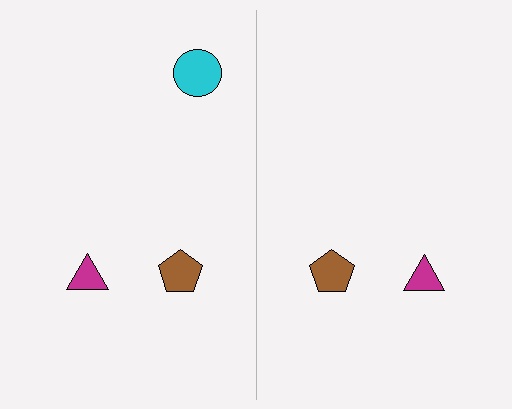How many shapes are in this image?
There are 5 shapes in this image.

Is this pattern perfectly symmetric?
No, the pattern is not perfectly symmetric. A cyan circle is missing from the right side.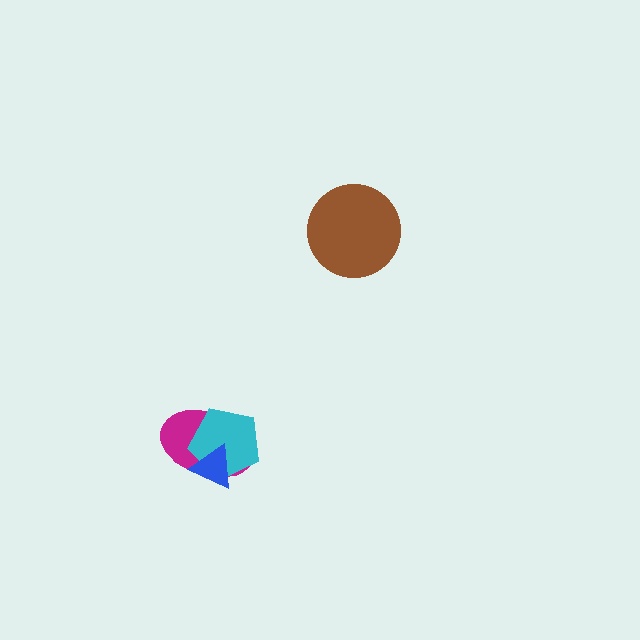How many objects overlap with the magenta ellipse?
2 objects overlap with the magenta ellipse.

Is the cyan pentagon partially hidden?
Yes, it is partially covered by another shape.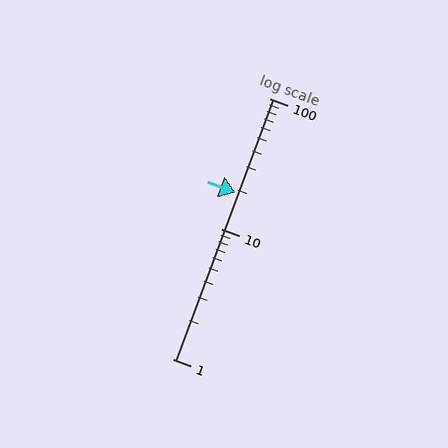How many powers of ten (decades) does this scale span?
The scale spans 2 decades, from 1 to 100.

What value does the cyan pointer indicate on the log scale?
The pointer indicates approximately 19.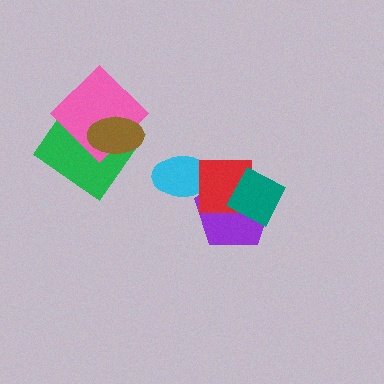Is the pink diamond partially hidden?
Yes, it is partially covered by another shape.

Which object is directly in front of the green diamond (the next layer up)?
The pink diamond is directly in front of the green diamond.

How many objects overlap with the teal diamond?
2 objects overlap with the teal diamond.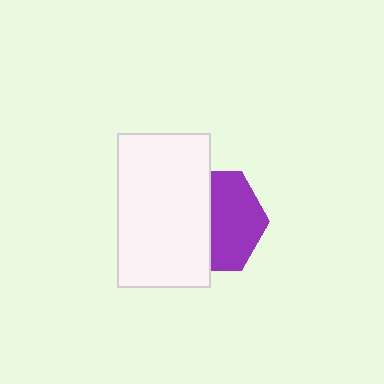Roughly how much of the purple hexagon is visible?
About half of it is visible (roughly 51%).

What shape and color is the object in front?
The object in front is a white rectangle.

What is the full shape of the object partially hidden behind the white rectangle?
The partially hidden object is a purple hexagon.